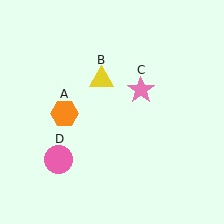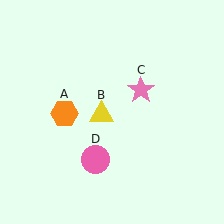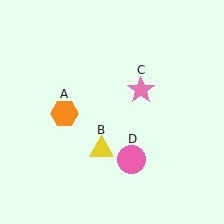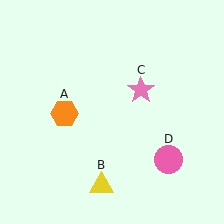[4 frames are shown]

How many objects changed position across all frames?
2 objects changed position: yellow triangle (object B), pink circle (object D).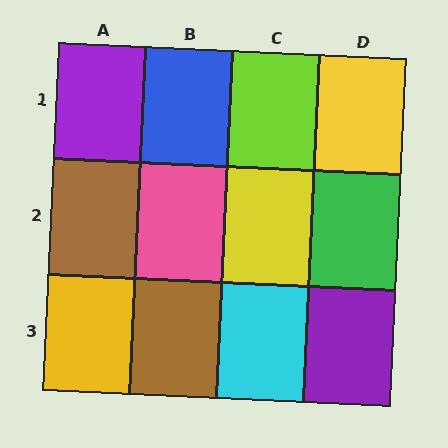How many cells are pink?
1 cell is pink.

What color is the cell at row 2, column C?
Yellow.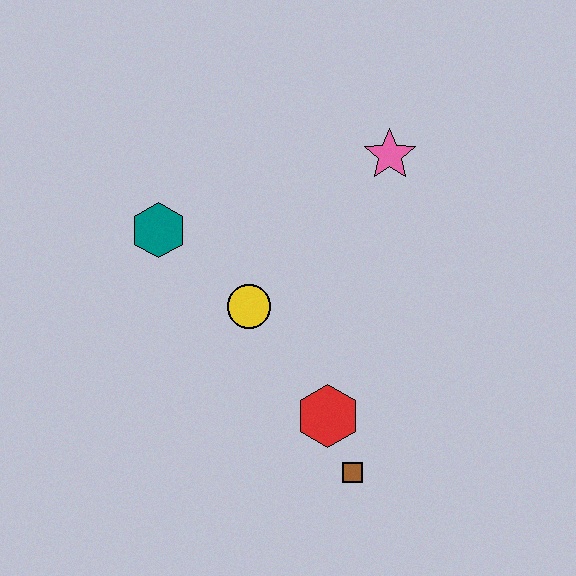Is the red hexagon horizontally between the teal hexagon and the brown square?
Yes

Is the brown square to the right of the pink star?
No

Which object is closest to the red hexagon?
The brown square is closest to the red hexagon.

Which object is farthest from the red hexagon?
The pink star is farthest from the red hexagon.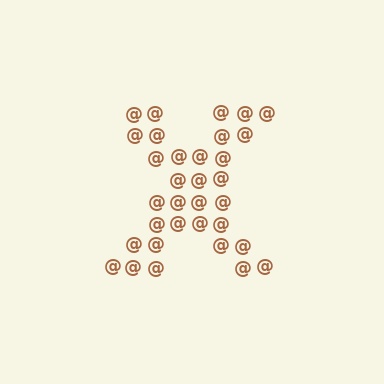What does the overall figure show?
The overall figure shows the letter X.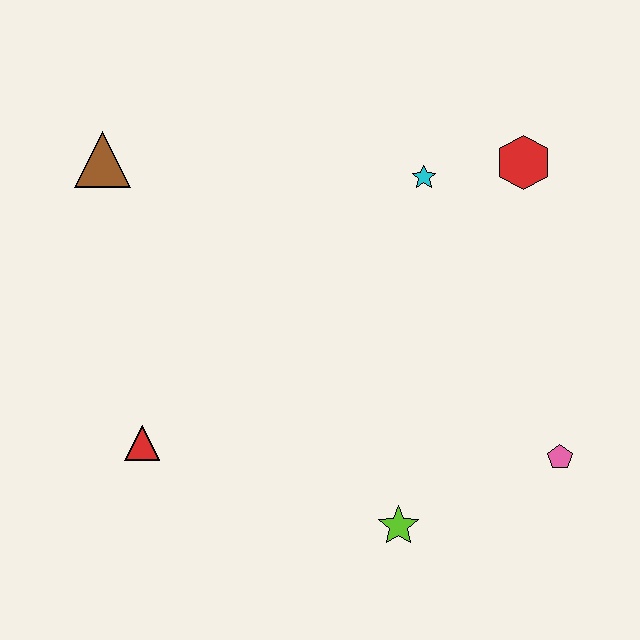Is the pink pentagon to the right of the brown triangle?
Yes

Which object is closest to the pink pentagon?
The lime star is closest to the pink pentagon.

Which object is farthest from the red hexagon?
The red triangle is farthest from the red hexagon.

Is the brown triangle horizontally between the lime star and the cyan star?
No